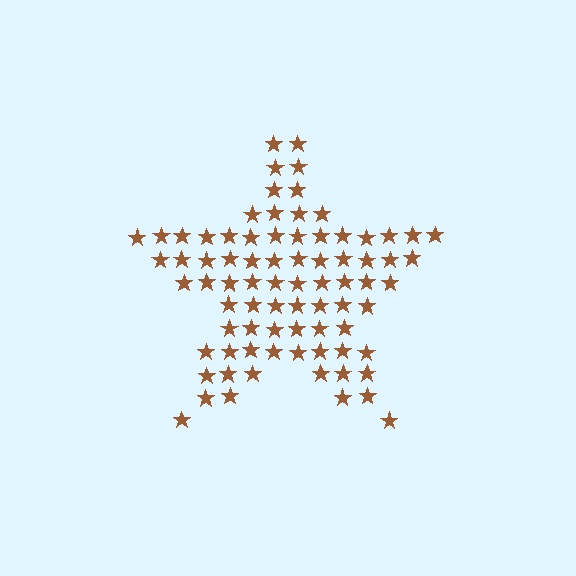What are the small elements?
The small elements are stars.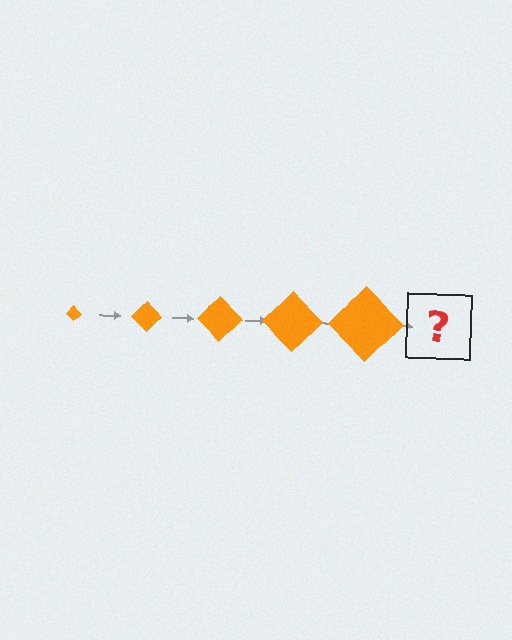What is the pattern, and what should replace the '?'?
The pattern is that the diamond gets progressively larger each step. The '?' should be an orange diamond, larger than the previous one.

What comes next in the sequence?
The next element should be an orange diamond, larger than the previous one.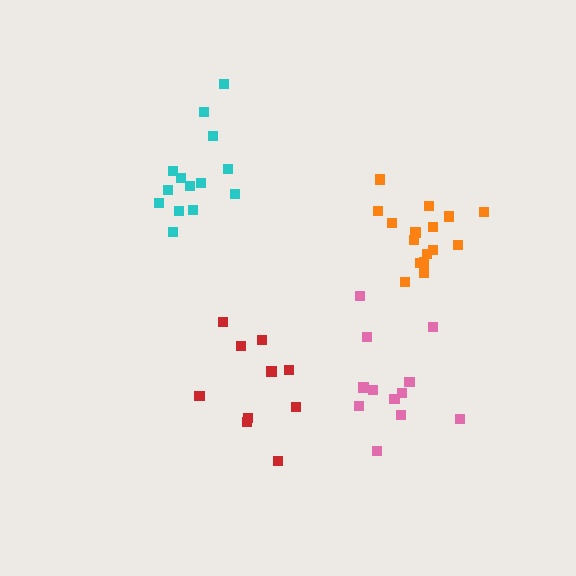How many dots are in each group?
Group 1: 12 dots, Group 2: 10 dots, Group 3: 16 dots, Group 4: 14 dots (52 total).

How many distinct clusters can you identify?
There are 4 distinct clusters.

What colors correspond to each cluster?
The clusters are colored: pink, red, orange, cyan.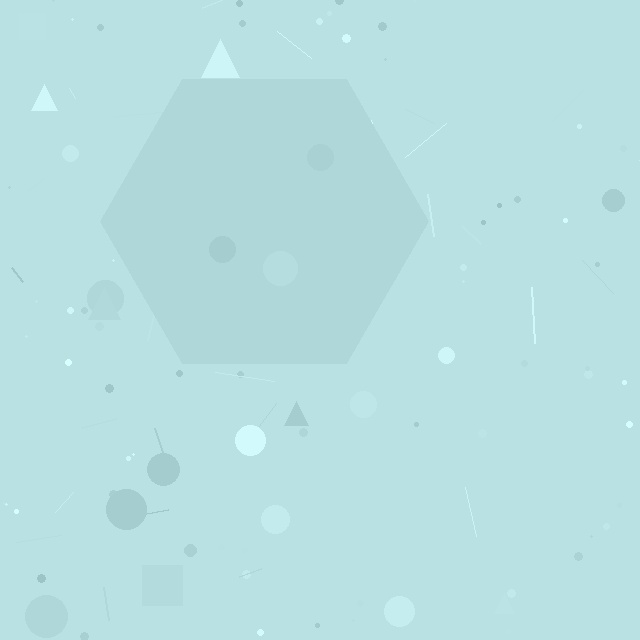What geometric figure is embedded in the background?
A hexagon is embedded in the background.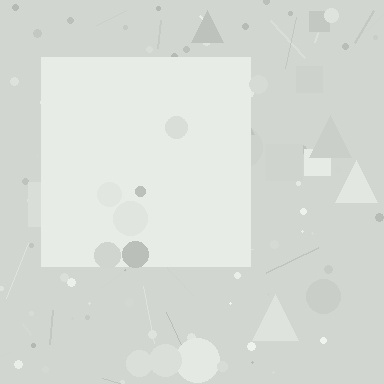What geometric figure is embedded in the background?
A square is embedded in the background.